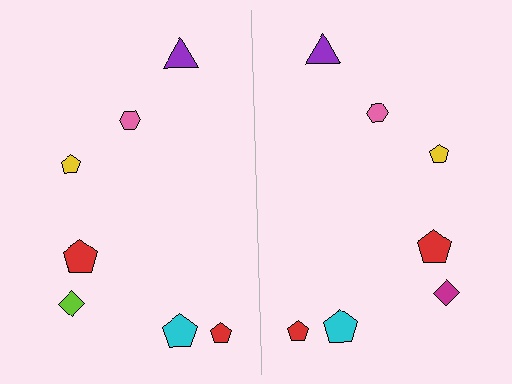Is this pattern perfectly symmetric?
No, the pattern is not perfectly symmetric. The magenta diamond on the right side breaks the symmetry — its mirror counterpart is lime.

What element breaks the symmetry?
The magenta diamond on the right side breaks the symmetry — its mirror counterpart is lime.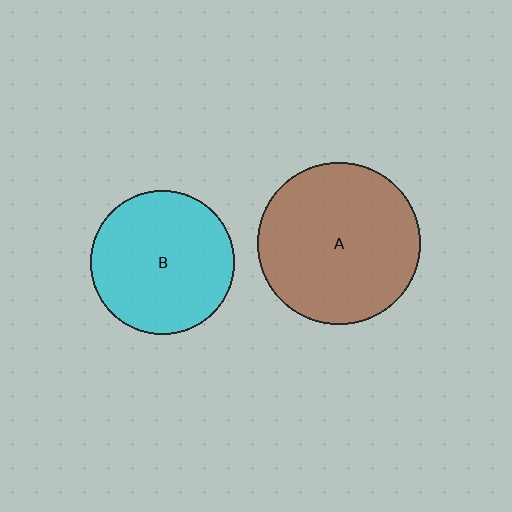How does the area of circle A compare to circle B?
Approximately 1.3 times.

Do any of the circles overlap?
No, none of the circles overlap.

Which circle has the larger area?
Circle A (brown).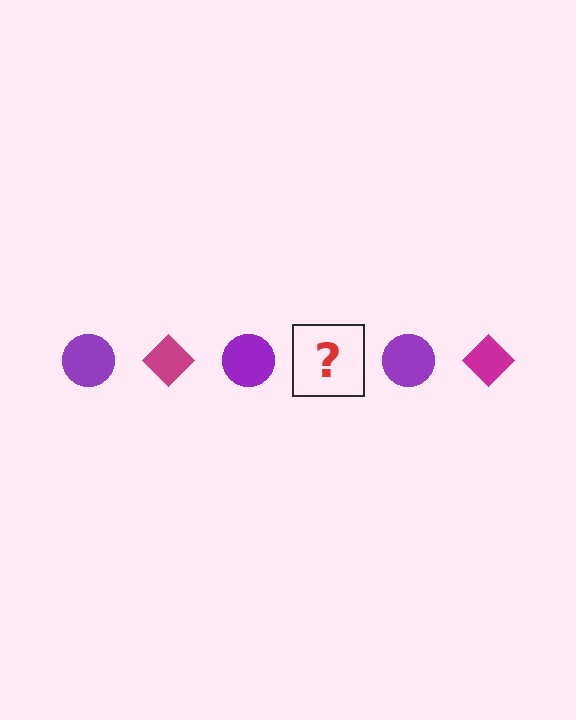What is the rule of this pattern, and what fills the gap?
The rule is that the pattern alternates between purple circle and magenta diamond. The gap should be filled with a magenta diamond.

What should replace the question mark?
The question mark should be replaced with a magenta diamond.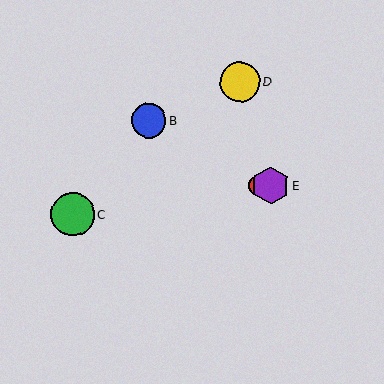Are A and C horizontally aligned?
No, A is at y≈185 and C is at y≈214.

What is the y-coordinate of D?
Object D is at y≈82.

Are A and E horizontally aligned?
Yes, both are at y≈185.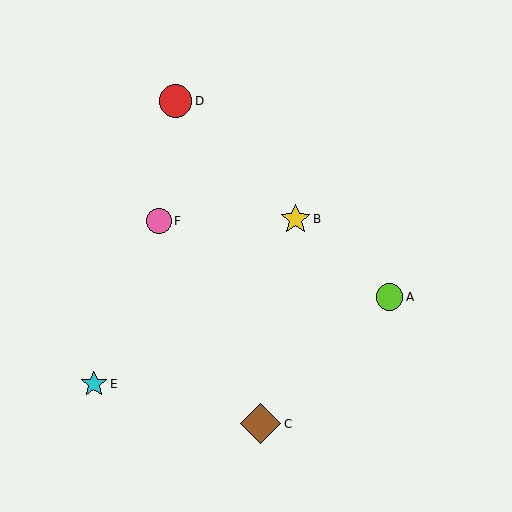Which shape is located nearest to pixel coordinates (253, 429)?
The brown diamond (labeled C) at (261, 424) is nearest to that location.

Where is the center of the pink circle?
The center of the pink circle is at (159, 221).